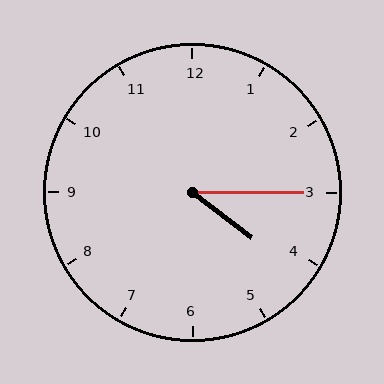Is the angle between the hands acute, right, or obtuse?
It is acute.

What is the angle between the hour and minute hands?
Approximately 38 degrees.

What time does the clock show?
4:15.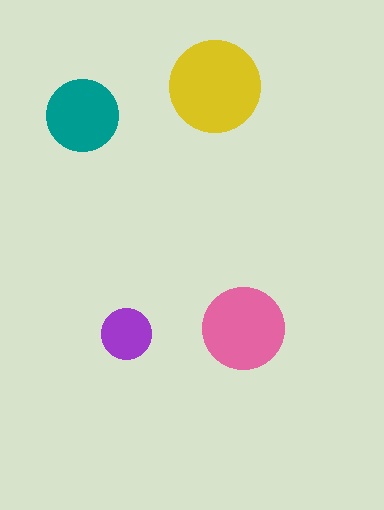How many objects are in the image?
There are 4 objects in the image.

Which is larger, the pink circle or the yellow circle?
The yellow one.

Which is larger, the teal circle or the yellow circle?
The yellow one.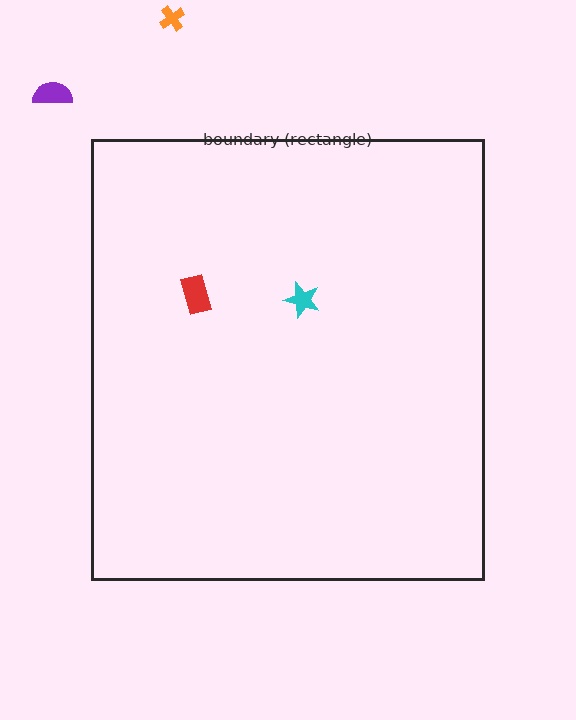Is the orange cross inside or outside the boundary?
Outside.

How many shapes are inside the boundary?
2 inside, 2 outside.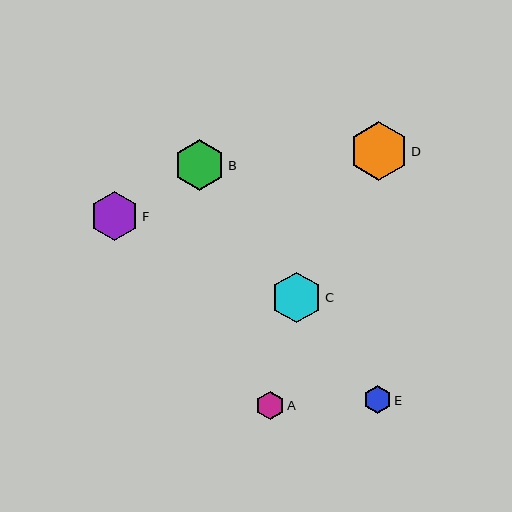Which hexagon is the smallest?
Hexagon A is the smallest with a size of approximately 28 pixels.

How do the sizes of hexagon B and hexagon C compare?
Hexagon B and hexagon C are approximately the same size.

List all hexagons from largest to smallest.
From largest to smallest: D, B, C, F, E, A.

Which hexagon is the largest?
Hexagon D is the largest with a size of approximately 59 pixels.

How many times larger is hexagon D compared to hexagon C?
Hexagon D is approximately 1.2 times the size of hexagon C.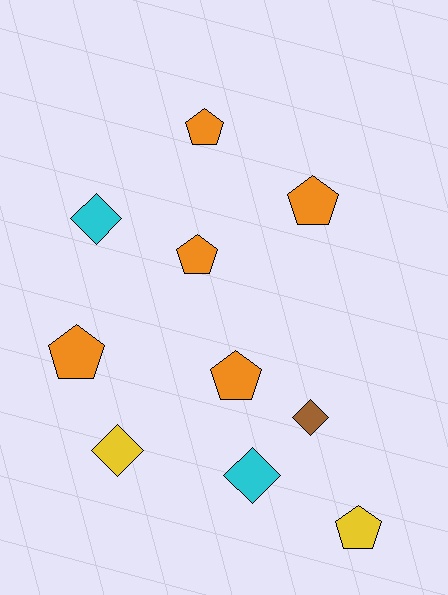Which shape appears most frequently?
Pentagon, with 6 objects.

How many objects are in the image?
There are 10 objects.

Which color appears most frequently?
Orange, with 5 objects.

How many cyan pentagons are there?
There are no cyan pentagons.